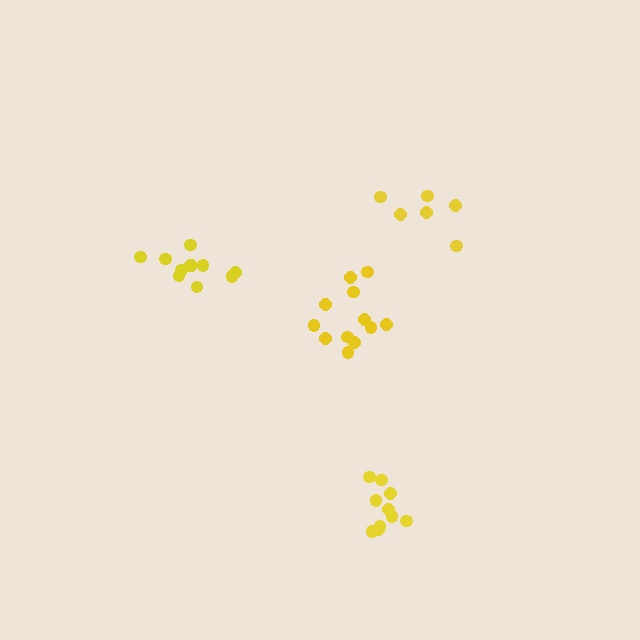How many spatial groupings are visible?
There are 4 spatial groupings.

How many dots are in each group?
Group 1: 6 dots, Group 2: 11 dots, Group 3: 12 dots, Group 4: 10 dots (39 total).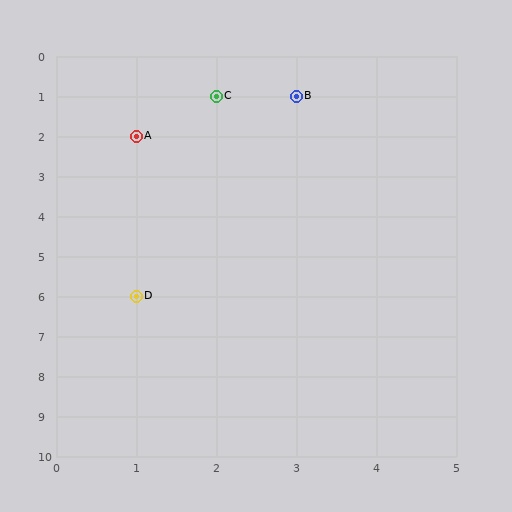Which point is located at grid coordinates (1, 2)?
Point A is at (1, 2).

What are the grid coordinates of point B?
Point B is at grid coordinates (3, 1).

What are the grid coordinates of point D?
Point D is at grid coordinates (1, 6).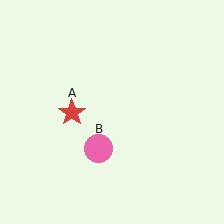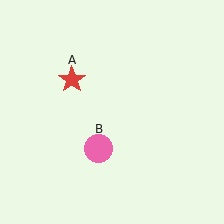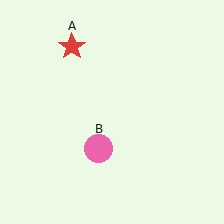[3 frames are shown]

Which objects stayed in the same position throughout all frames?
Pink circle (object B) remained stationary.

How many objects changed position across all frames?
1 object changed position: red star (object A).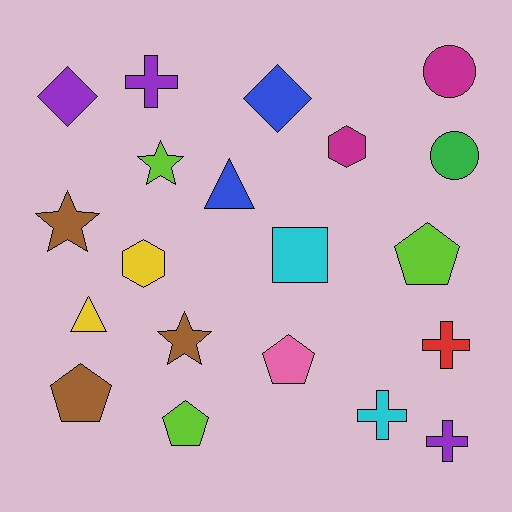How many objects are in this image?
There are 20 objects.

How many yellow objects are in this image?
There are 2 yellow objects.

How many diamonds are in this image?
There are 2 diamonds.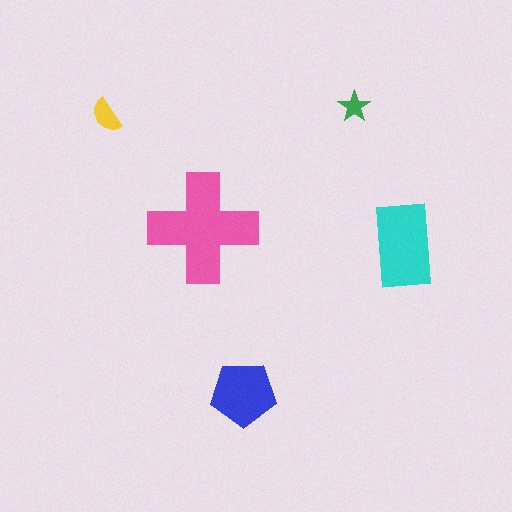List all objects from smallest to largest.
The green star, the yellow semicircle, the blue pentagon, the cyan rectangle, the pink cross.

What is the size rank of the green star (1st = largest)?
5th.